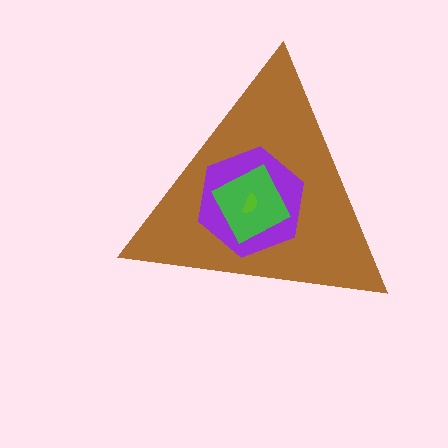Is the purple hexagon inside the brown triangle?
Yes.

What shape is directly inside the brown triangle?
The purple hexagon.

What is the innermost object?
The lime semicircle.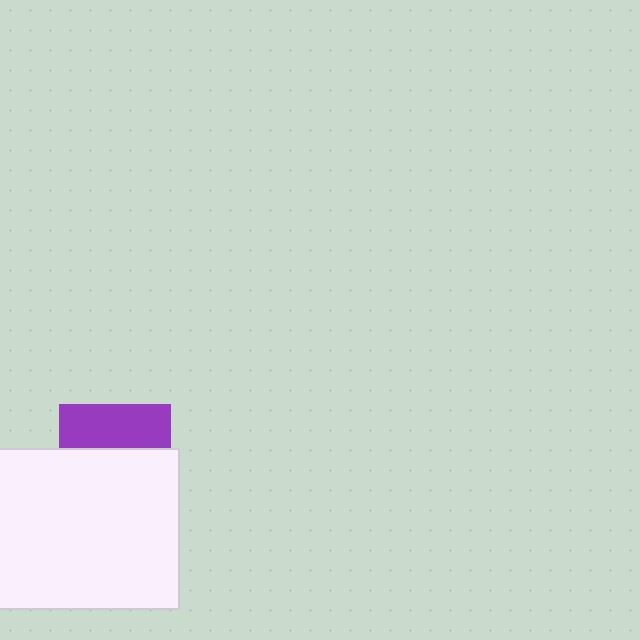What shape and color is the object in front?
The object in front is a white rectangle.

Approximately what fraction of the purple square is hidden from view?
Roughly 61% of the purple square is hidden behind the white rectangle.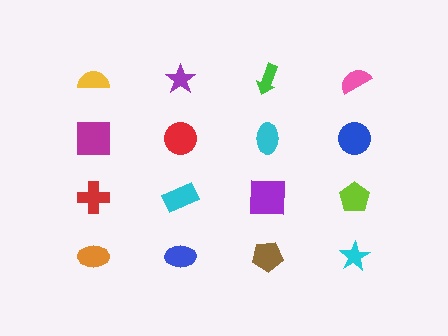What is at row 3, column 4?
A lime pentagon.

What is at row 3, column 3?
A purple square.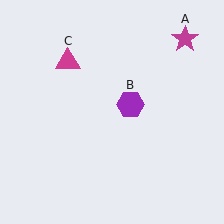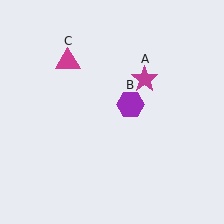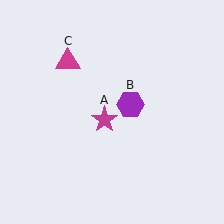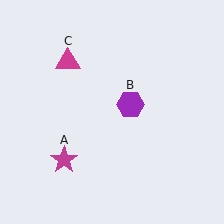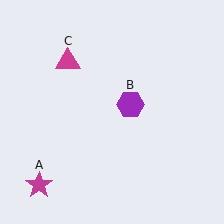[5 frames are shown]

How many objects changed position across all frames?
1 object changed position: magenta star (object A).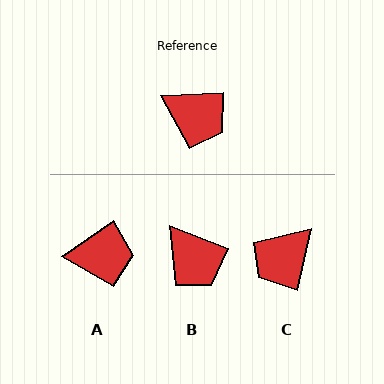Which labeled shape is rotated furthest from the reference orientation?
C, about 106 degrees away.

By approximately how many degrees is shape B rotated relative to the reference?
Approximately 24 degrees clockwise.